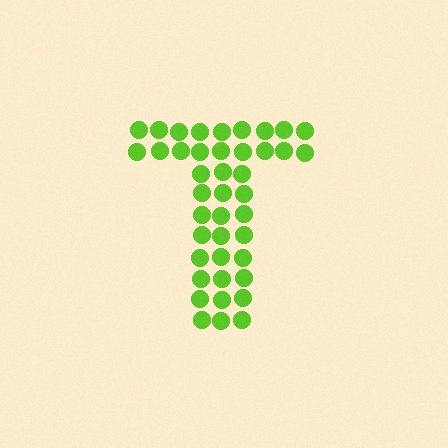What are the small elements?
The small elements are circles.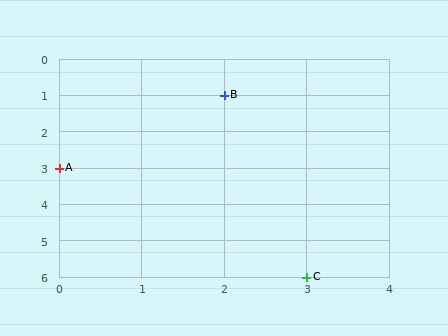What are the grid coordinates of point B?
Point B is at grid coordinates (2, 1).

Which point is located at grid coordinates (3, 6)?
Point C is at (3, 6).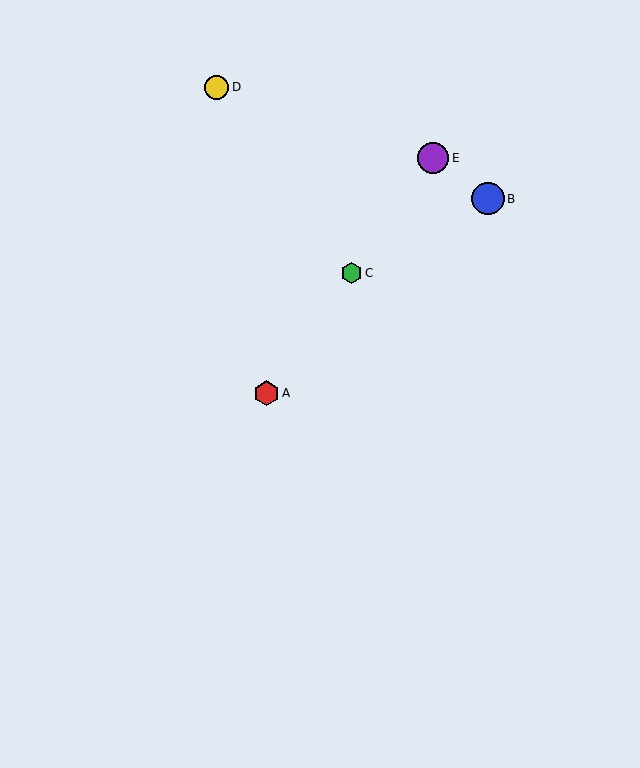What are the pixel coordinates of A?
Object A is at (266, 393).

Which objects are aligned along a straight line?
Objects A, C, E are aligned along a straight line.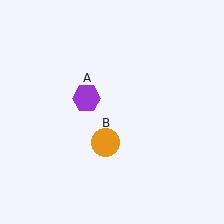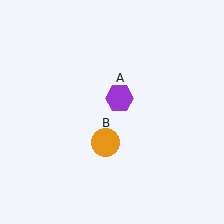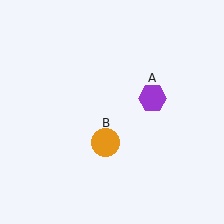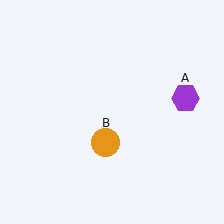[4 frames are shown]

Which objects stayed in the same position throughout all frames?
Orange circle (object B) remained stationary.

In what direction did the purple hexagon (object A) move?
The purple hexagon (object A) moved right.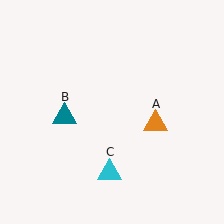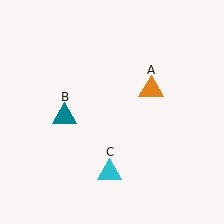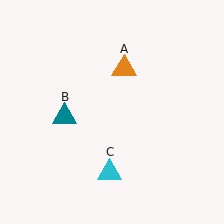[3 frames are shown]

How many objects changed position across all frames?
1 object changed position: orange triangle (object A).